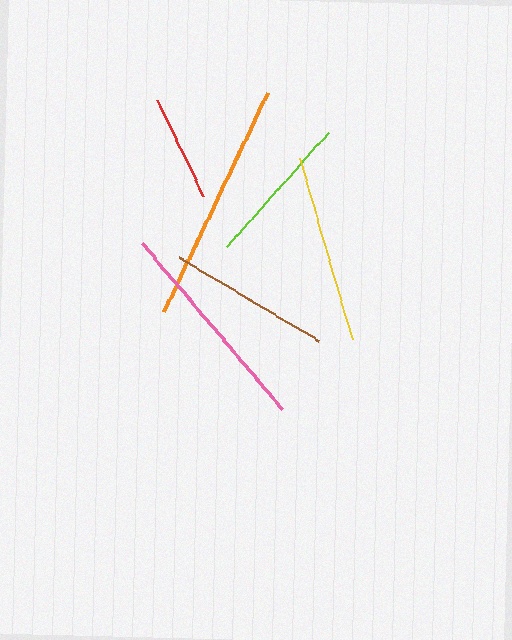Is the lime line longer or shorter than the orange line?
The orange line is longer than the lime line.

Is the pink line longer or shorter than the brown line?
The pink line is longer than the brown line.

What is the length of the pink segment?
The pink segment is approximately 216 pixels long.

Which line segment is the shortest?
The red line is the shortest at approximately 105 pixels.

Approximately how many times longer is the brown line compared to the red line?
The brown line is approximately 1.5 times the length of the red line.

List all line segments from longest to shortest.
From longest to shortest: orange, pink, yellow, brown, lime, red.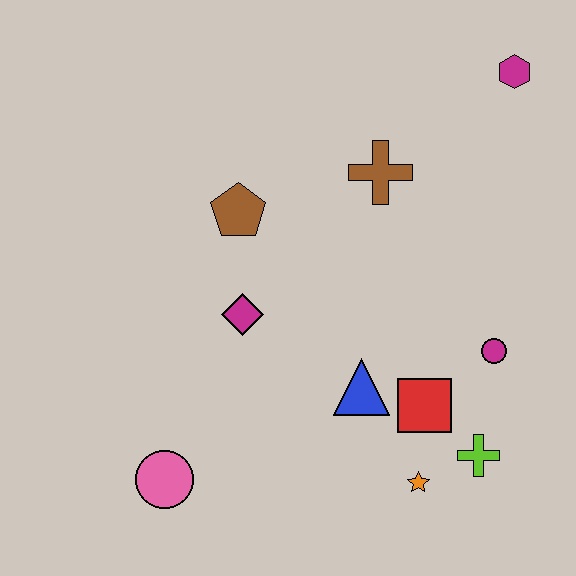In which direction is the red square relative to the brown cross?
The red square is below the brown cross.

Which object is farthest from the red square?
The magenta hexagon is farthest from the red square.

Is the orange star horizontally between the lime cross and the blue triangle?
Yes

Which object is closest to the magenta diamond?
The brown pentagon is closest to the magenta diamond.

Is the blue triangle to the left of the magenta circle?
Yes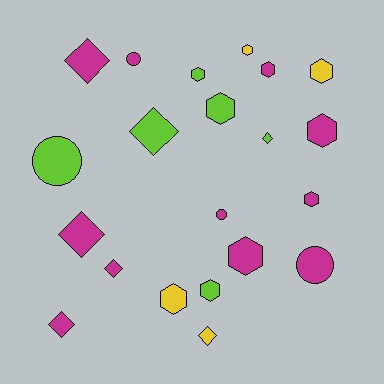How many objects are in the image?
There are 21 objects.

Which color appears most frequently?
Magenta, with 11 objects.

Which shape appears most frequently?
Hexagon, with 10 objects.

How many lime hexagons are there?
There are 3 lime hexagons.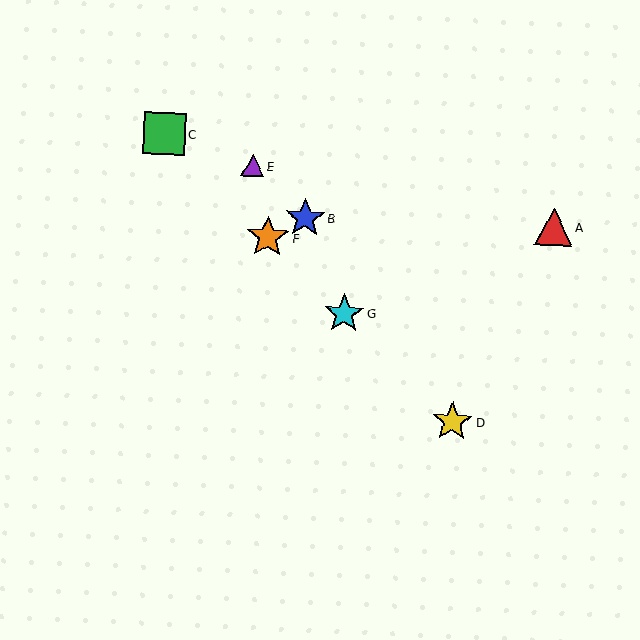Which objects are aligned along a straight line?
Objects C, D, F, G are aligned along a straight line.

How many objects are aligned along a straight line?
4 objects (C, D, F, G) are aligned along a straight line.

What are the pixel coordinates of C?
Object C is at (164, 134).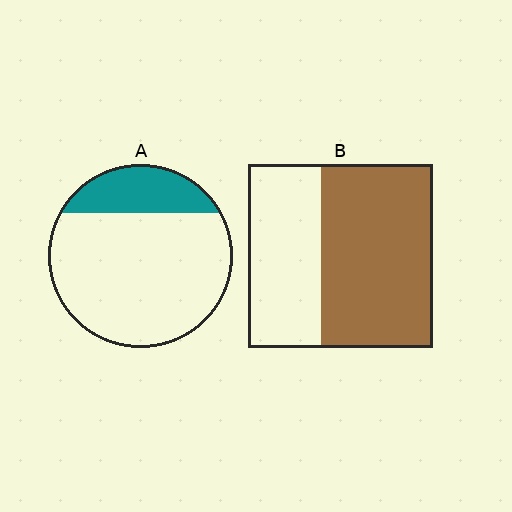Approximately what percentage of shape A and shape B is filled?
A is approximately 20% and B is approximately 60%.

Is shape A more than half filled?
No.